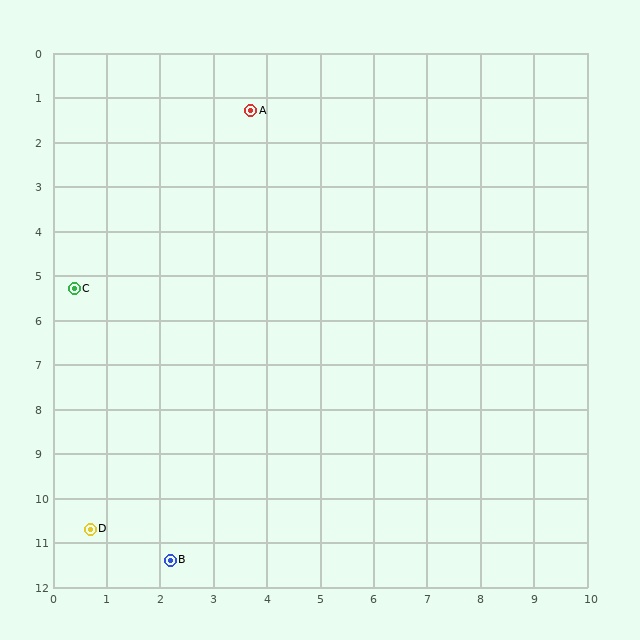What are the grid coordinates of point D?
Point D is at approximately (0.7, 10.7).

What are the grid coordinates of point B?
Point B is at approximately (2.2, 11.4).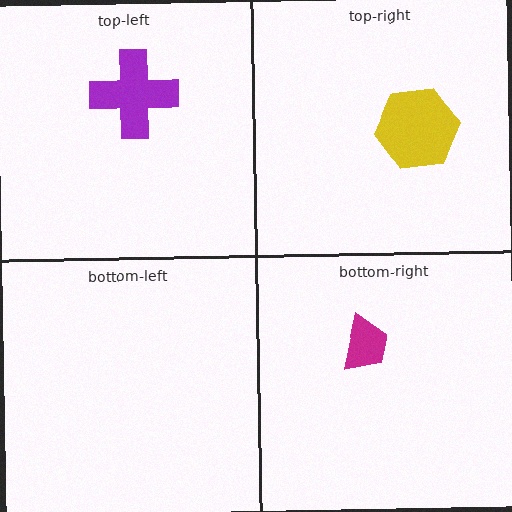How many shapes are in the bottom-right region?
1.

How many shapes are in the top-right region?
1.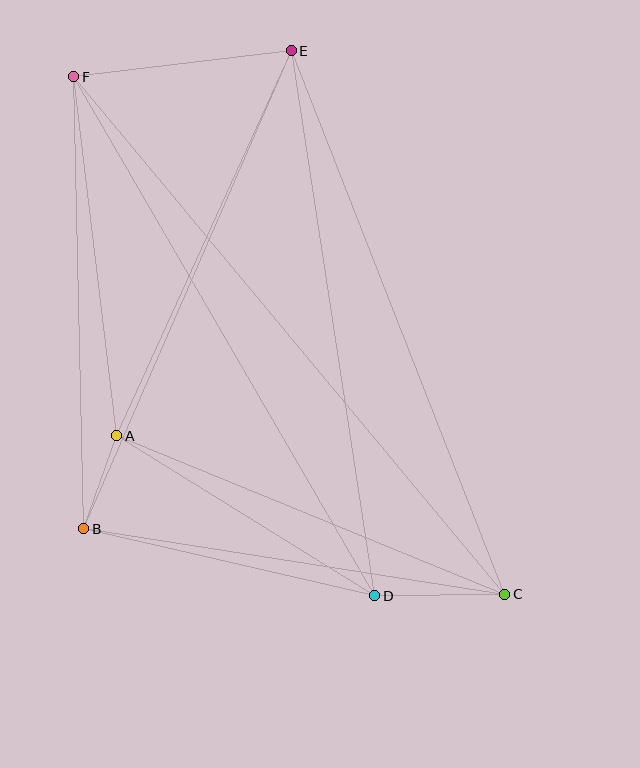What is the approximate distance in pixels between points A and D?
The distance between A and D is approximately 304 pixels.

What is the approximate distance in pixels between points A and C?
The distance between A and C is approximately 419 pixels.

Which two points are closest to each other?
Points A and B are closest to each other.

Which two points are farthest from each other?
Points C and F are farthest from each other.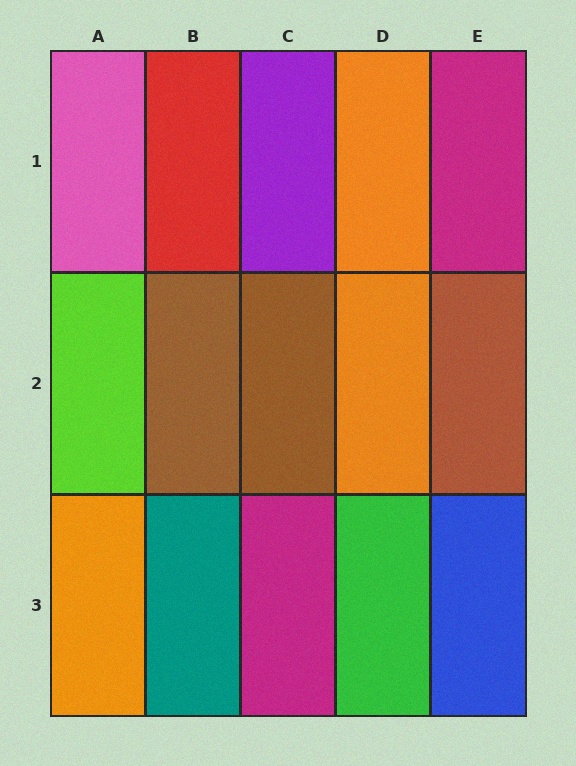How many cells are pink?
1 cell is pink.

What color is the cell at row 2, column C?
Brown.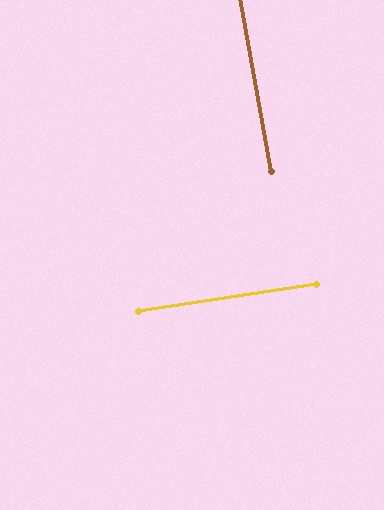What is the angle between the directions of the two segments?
Approximately 89 degrees.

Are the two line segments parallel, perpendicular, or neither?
Perpendicular — they meet at approximately 89°.